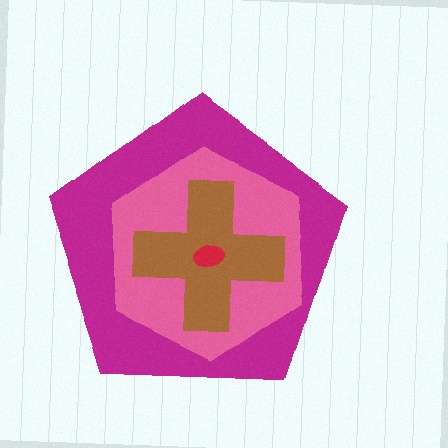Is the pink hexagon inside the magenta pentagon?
Yes.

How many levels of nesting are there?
4.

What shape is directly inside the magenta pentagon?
The pink hexagon.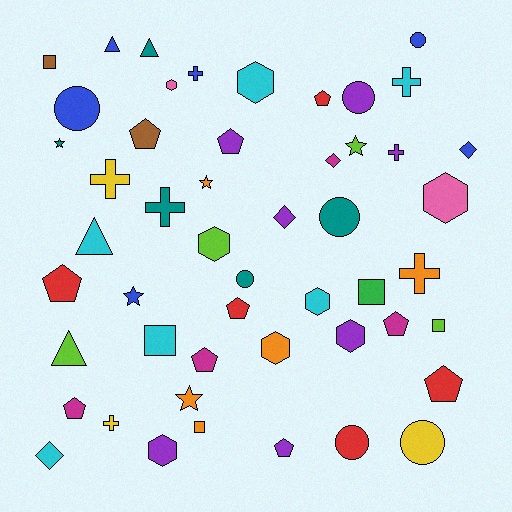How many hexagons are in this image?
There are 8 hexagons.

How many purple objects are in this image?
There are 7 purple objects.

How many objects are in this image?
There are 50 objects.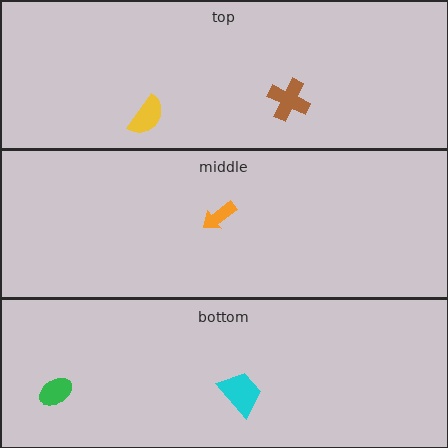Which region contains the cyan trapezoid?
The bottom region.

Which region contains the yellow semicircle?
The top region.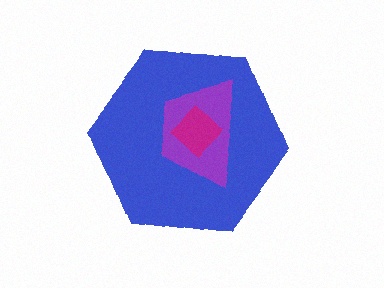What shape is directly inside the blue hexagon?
The purple trapezoid.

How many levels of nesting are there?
3.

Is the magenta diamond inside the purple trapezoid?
Yes.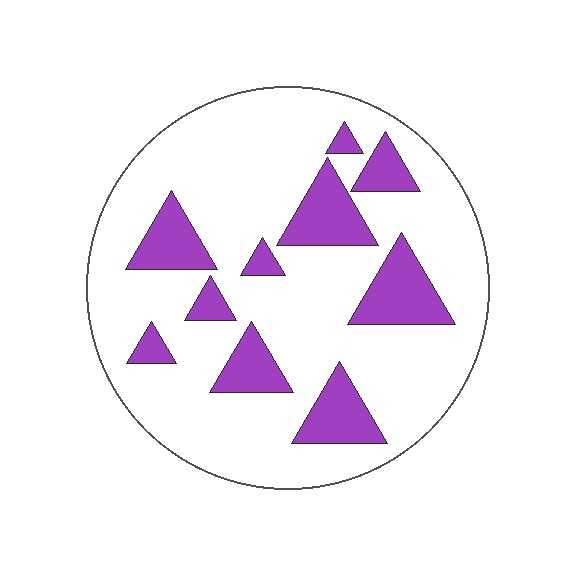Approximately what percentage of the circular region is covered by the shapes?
Approximately 20%.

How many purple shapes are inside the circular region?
10.